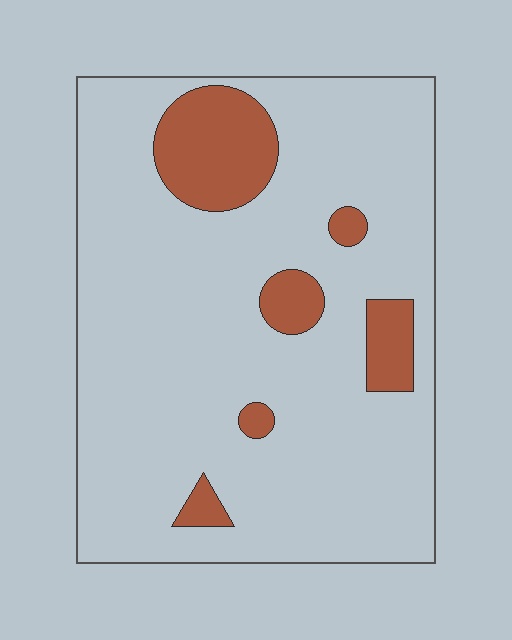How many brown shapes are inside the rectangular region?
6.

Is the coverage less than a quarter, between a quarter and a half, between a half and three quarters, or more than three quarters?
Less than a quarter.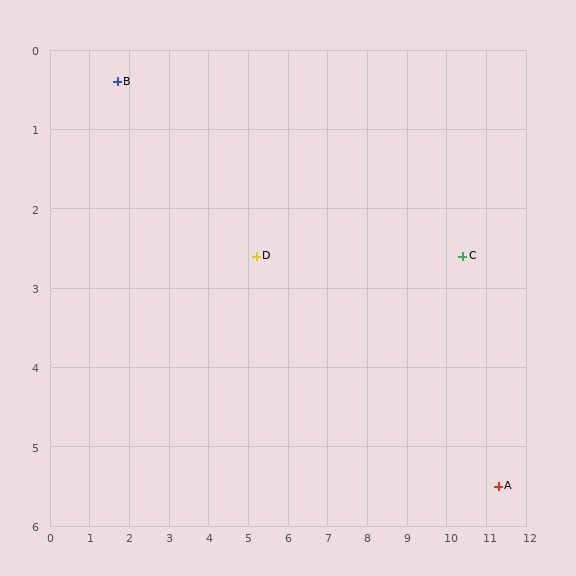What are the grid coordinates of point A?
Point A is at approximately (11.3, 5.5).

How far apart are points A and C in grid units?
Points A and C are about 3.0 grid units apart.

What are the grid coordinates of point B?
Point B is at approximately (1.7, 0.4).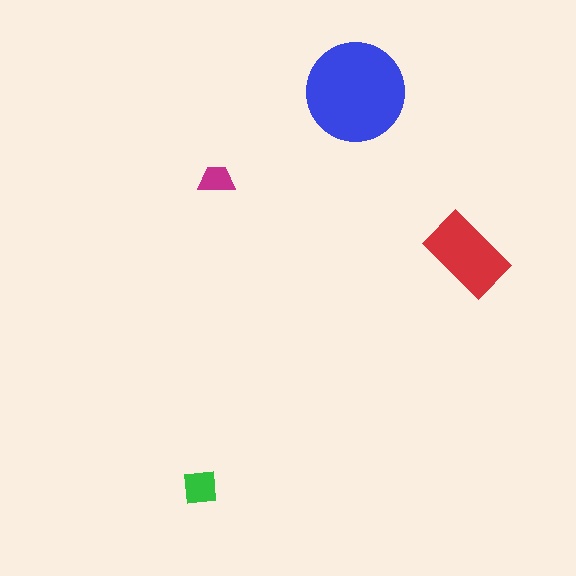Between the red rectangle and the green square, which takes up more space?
The red rectangle.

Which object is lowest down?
The green square is bottommost.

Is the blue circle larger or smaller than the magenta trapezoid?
Larger.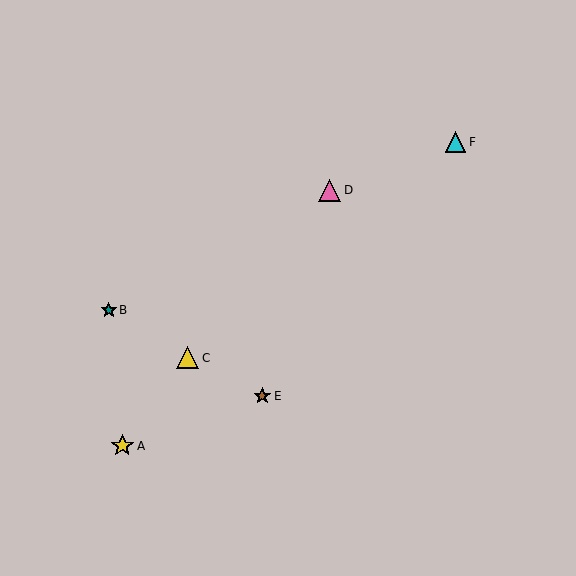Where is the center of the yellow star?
The center of the yellow star is at (122, 446).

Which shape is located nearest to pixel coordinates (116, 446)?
The yellow star (labeled A) at (122, 446) is nearest to that location.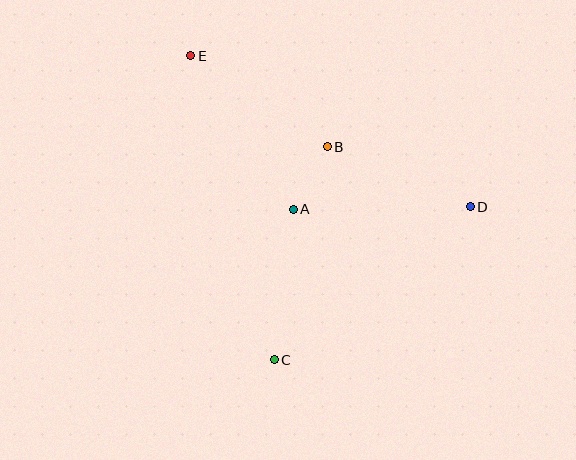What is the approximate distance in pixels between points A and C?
The distance between A and C is approximately 152 pixels.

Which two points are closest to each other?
Points A and B are closest to each other.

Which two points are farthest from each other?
Points D and E are farthest from each other.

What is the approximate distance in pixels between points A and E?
The distance between A and E is approximately 184 pixels.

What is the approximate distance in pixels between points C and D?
The distance between C and D is approximately 249 pixels.